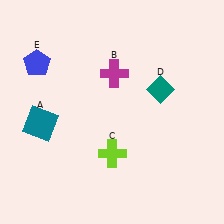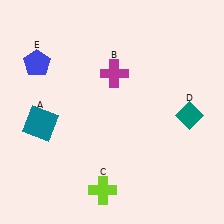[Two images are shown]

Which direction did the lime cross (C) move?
The lime cross (C) moved down.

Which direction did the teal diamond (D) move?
The teal diamond (D) moved right.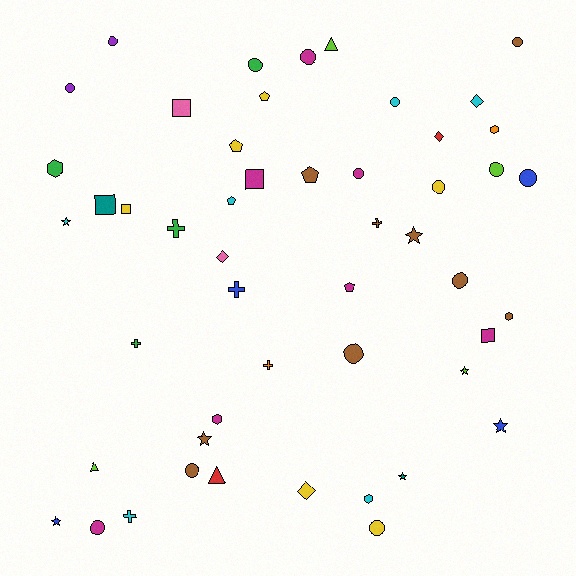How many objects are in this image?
There are 50 objects.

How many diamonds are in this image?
There are 4 diamonds.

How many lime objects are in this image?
There are 4 lime objects.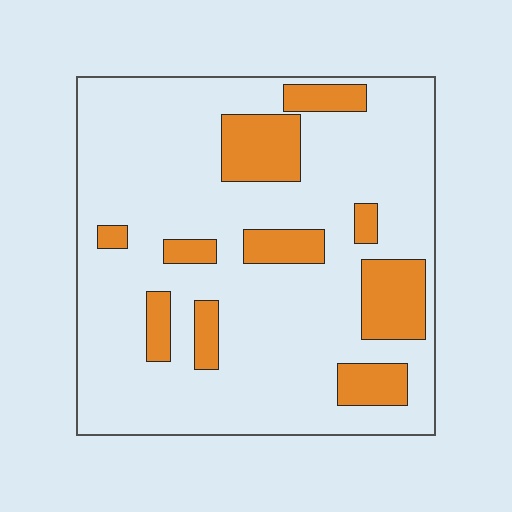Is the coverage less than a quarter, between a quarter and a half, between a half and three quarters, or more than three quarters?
Less than a quarter.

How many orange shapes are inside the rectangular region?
10.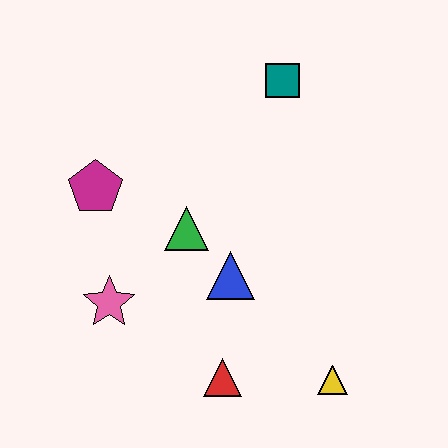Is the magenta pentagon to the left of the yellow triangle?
Yes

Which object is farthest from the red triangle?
The teal square is farthest from the red triangle.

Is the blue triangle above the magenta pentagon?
No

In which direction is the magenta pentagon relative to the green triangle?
The magenta pentagon is to the left of the green triangle.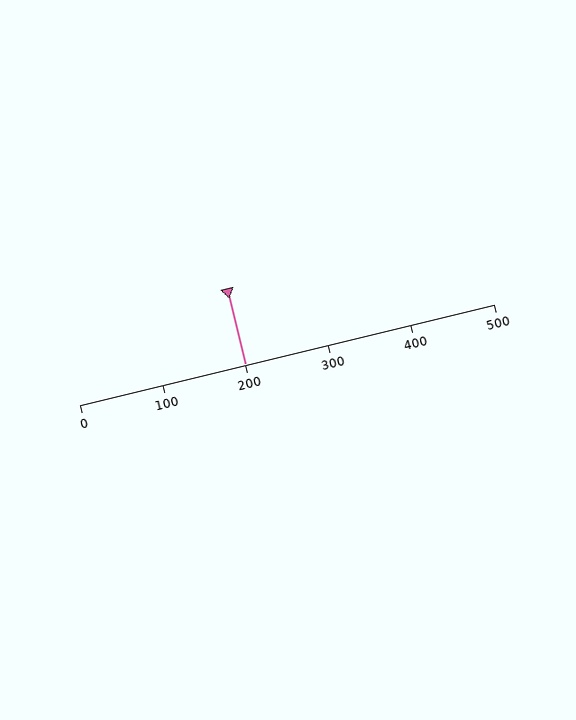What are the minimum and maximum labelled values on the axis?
The axis runs from 0 to 500.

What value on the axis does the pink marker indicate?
The marker indicates approximately 200.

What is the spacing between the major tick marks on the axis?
The major ticks are spaced 100 apart.